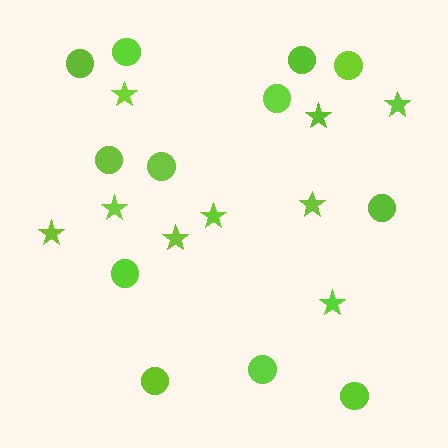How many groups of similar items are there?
There are 2 groups: one group of stars (9) and one group of circles (12).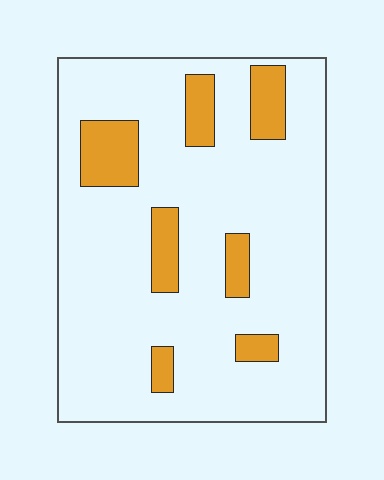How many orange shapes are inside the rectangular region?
7.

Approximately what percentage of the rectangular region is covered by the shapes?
Approximately 15%.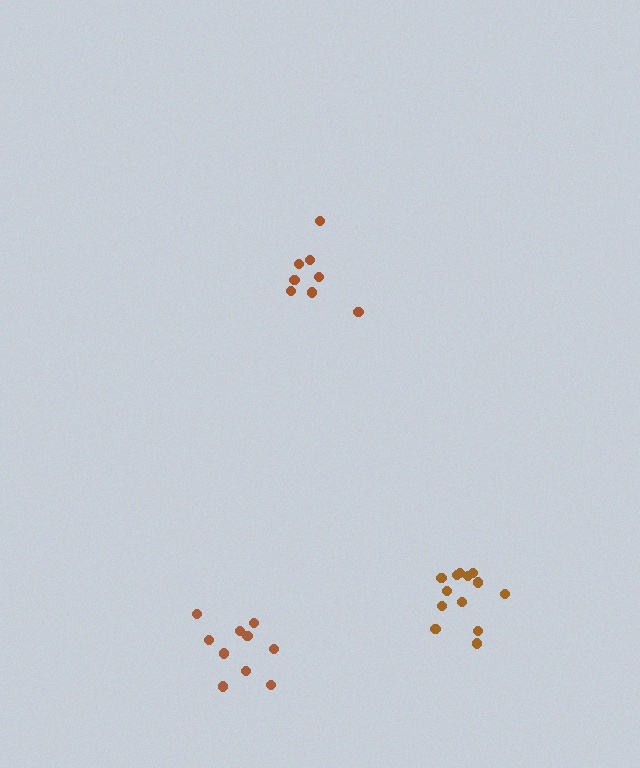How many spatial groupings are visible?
There are 3 spatial groupings.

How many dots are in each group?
Group 1: 10 dots, Group 2: 13 dots, Group 3: 8 dots (31 total).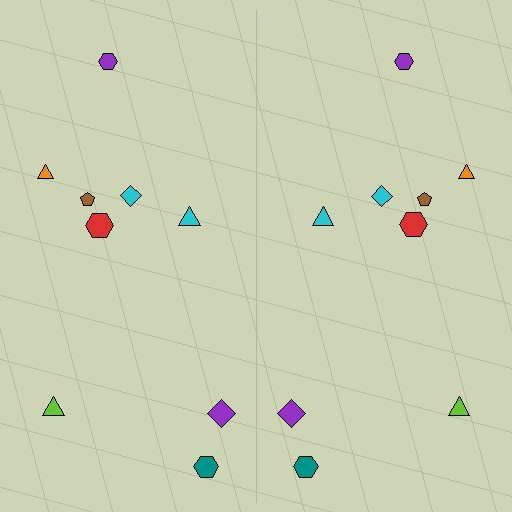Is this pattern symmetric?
Yes, this pattern has bilateral (reflection) symmetry.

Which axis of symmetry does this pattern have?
The pattern has a vertical axis of symmetry running through the center of the image.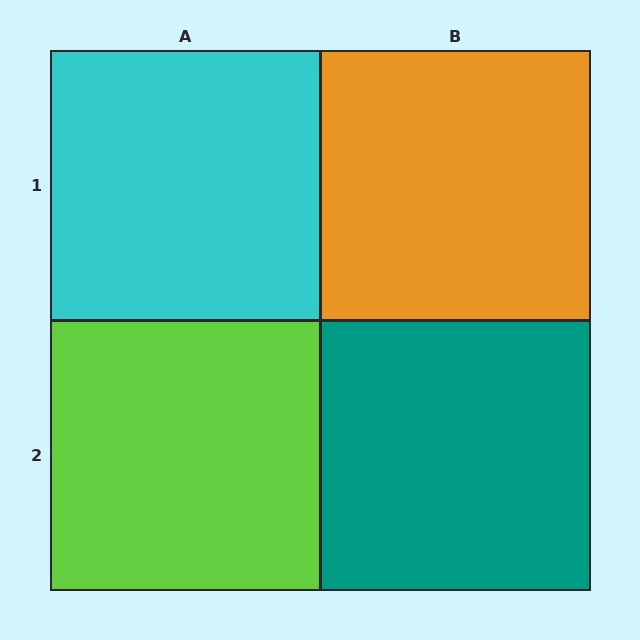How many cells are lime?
1 cell is lime.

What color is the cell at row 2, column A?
Lime.